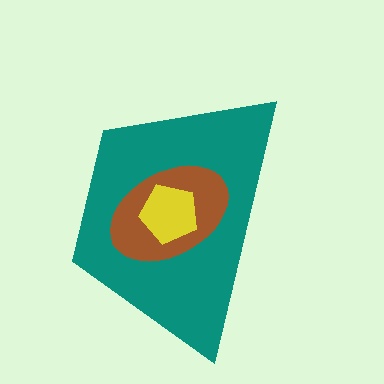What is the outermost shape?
The teal trapezoid.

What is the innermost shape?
The yellow pentagon.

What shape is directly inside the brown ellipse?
The yellow pentagon.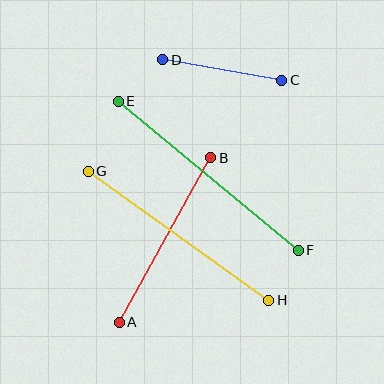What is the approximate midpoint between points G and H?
The midpoint is at approximately (179, 236) pixels.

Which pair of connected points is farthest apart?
Points E and F are farthest apart.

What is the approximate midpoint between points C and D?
The midpoint is at approximately (222, 70) pixels.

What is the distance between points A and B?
The distance is approximately 188 pixels.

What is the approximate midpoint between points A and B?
The midpoint is at approximately (165, 240) pixels.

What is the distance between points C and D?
The distance is approximately 121 pixels.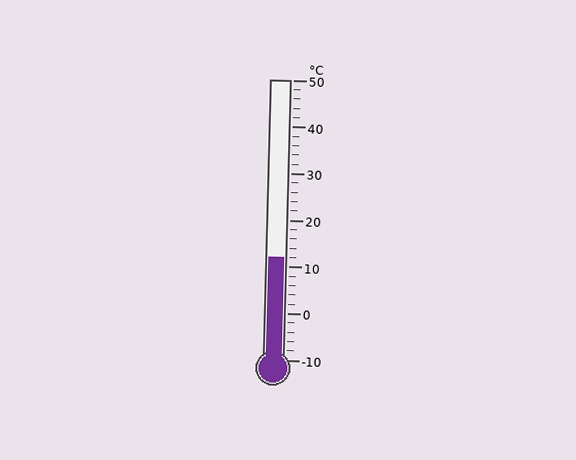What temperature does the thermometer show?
The thermometer shows approximately 12°C.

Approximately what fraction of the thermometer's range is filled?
The thermometer is filled to approximately 35% of its range.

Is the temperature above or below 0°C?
The temperature is above 0°C.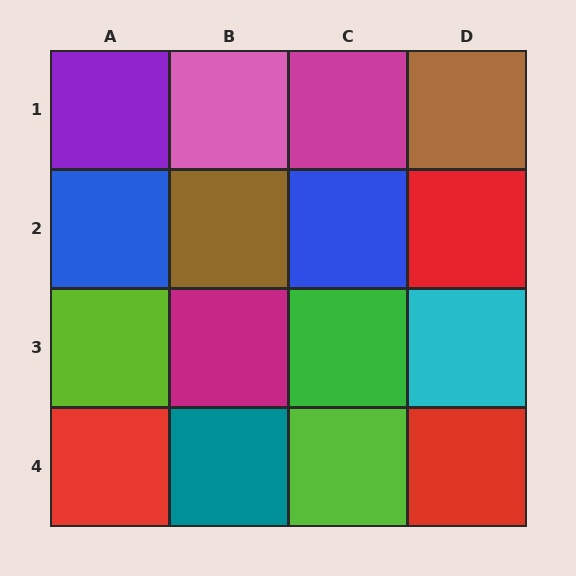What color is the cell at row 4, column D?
Red.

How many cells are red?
3 cells are red.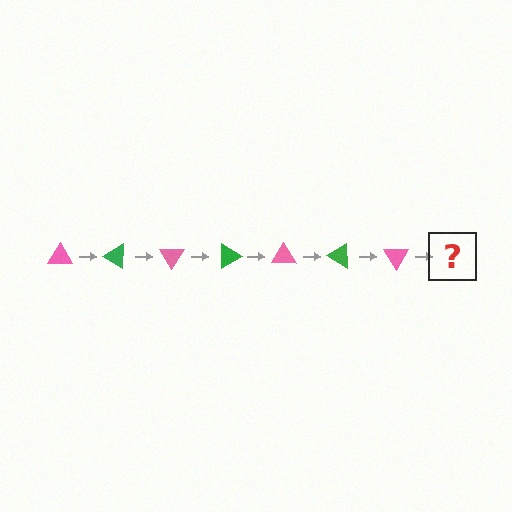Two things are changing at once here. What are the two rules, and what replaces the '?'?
The two rules are that it rotates 30 degrees each step and the color cycles through pink and green. The '?' should be a green triangle, rotated 210 degrees from the start.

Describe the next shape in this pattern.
It should be a green triangle, rotated 210 degrees from the start.